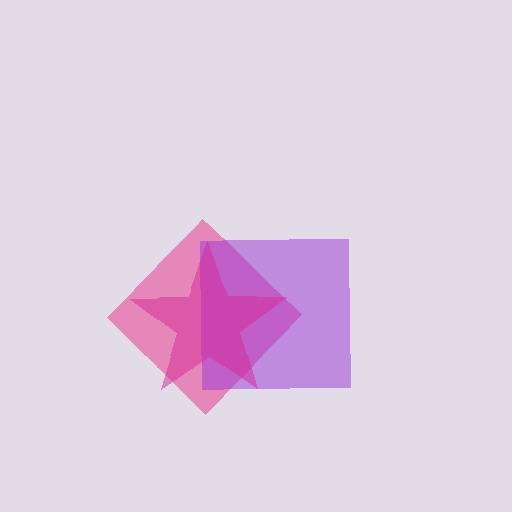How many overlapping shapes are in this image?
There are 3 overlapping shapes in the image.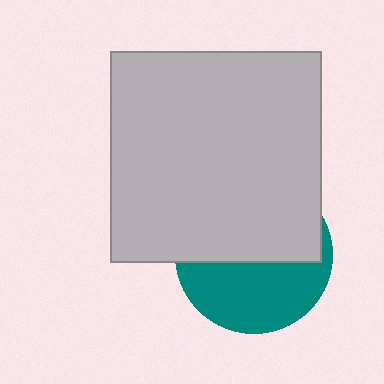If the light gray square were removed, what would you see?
You would see the complete teal circle.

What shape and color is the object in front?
The object in front is a light gray square.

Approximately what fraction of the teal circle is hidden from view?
Roughly 55% of the teal circle is hidden behind the light gray square.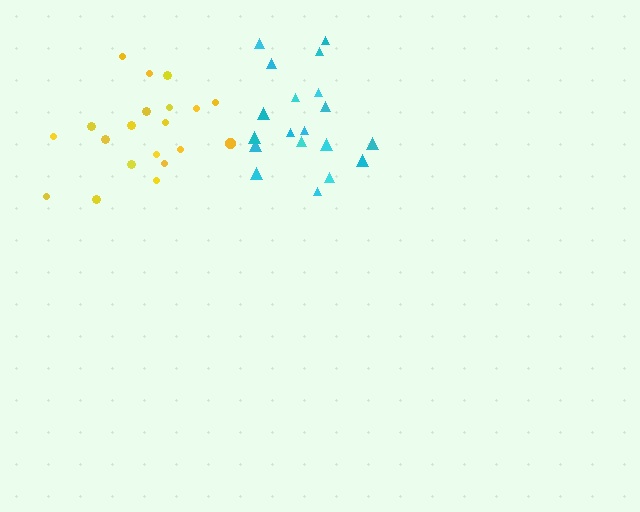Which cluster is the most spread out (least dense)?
Yellow.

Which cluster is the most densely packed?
Cyan.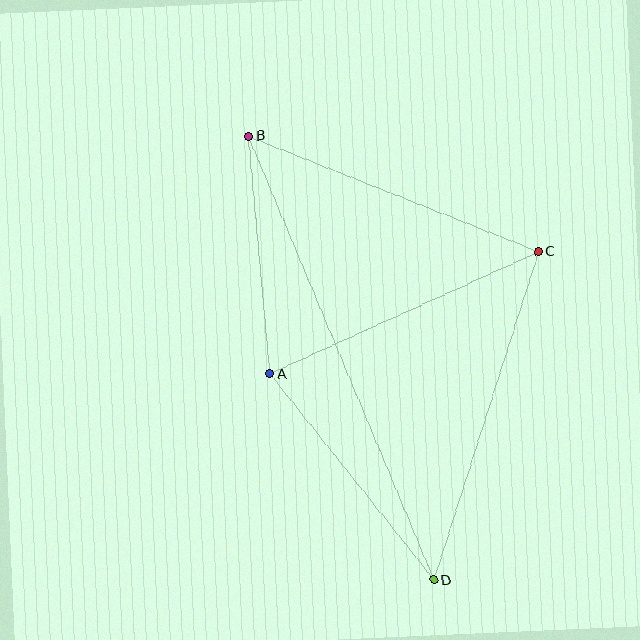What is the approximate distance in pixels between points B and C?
The distance between B and C is approximately 312 pixels.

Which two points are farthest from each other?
Points B and D are farthest from each other.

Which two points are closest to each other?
Points A and B are closest to each other.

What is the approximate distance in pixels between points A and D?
The distance between A and D is approximately 263 pixels.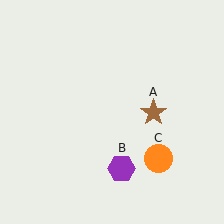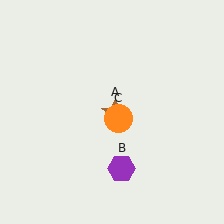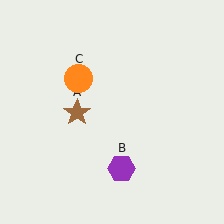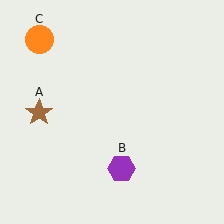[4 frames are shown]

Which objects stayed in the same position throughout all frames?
Purple hexagon (object B) remained stationary.